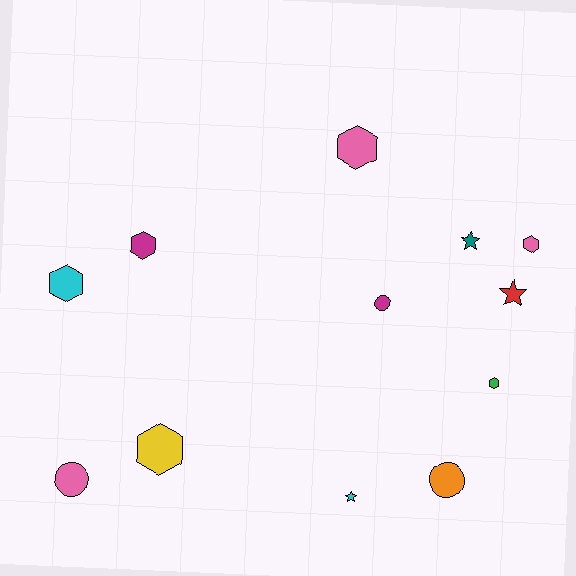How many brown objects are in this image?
There are no brown objects.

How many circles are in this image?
There are 3 circles.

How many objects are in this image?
There are 12 objects.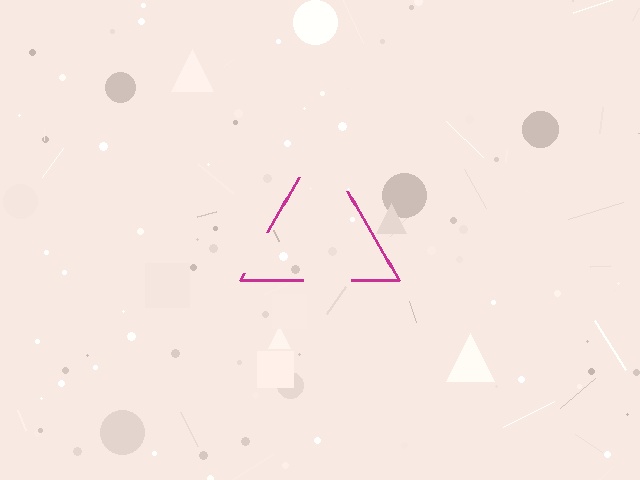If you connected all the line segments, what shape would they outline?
They would outline a triangle.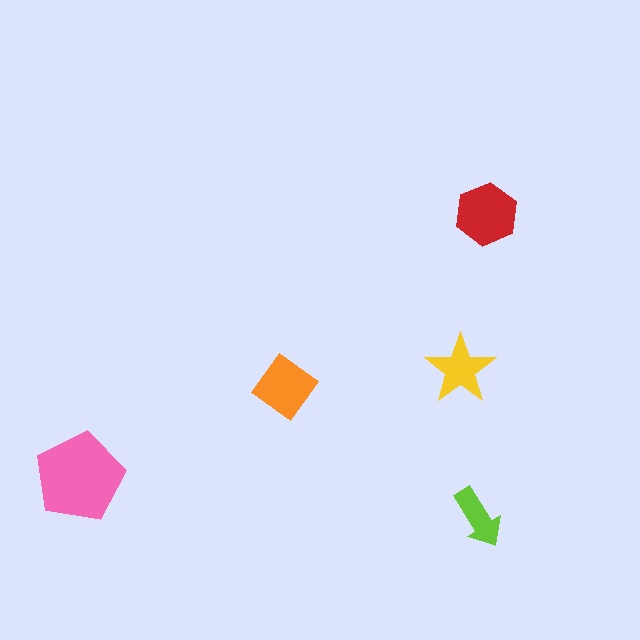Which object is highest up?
The red hexagon is topmost.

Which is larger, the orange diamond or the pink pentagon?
The pink pentagon.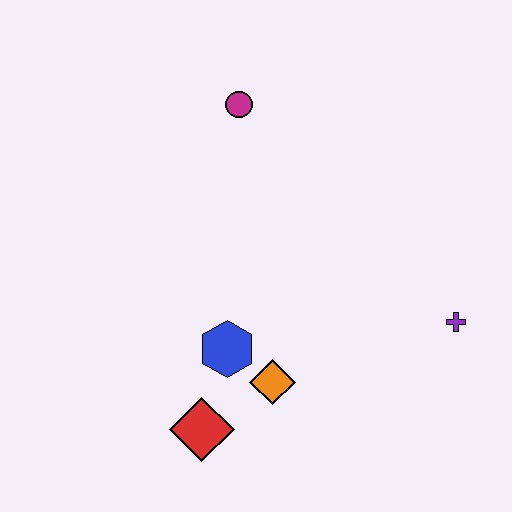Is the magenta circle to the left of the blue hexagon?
No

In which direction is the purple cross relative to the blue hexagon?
The purple cross is to the right of the blue hexagon.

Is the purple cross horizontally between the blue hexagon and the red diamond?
No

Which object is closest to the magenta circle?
The blue hexagon is closest to the magenta circle.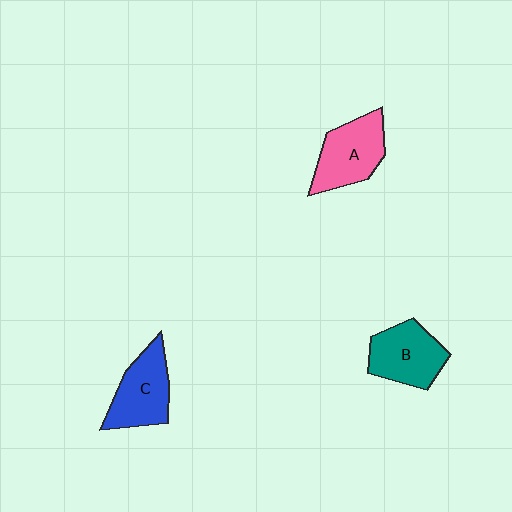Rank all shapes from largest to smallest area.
From largest to smallest: A (pink), C (blue), B (teal).